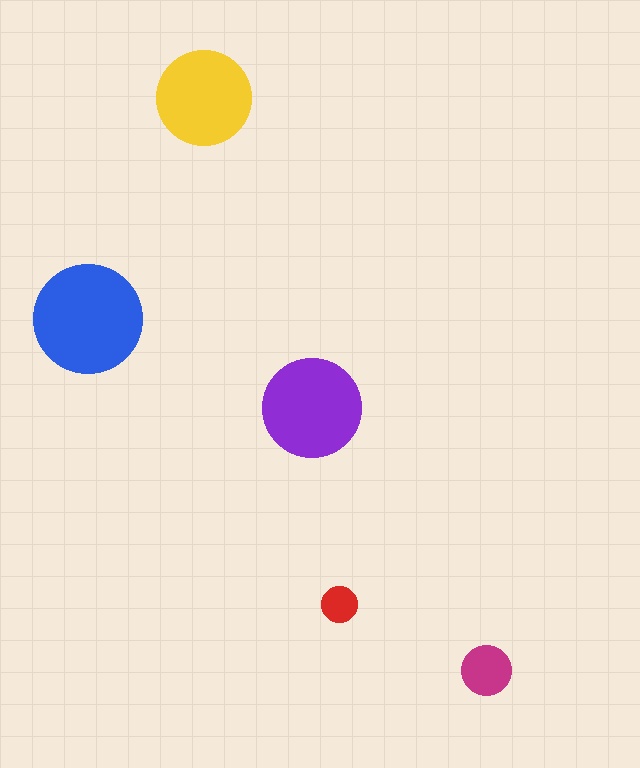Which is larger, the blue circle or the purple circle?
The blue one.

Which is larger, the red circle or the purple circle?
The purple one.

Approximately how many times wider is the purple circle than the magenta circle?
About 2 times wider.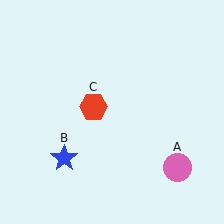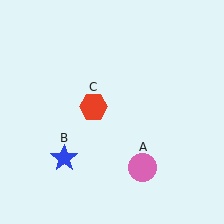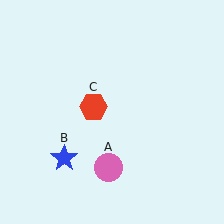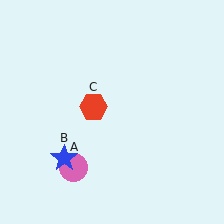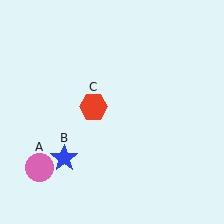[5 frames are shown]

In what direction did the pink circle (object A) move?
The pink circle (object A) moved left.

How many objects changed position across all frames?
1 object changed position: pink circle (object A).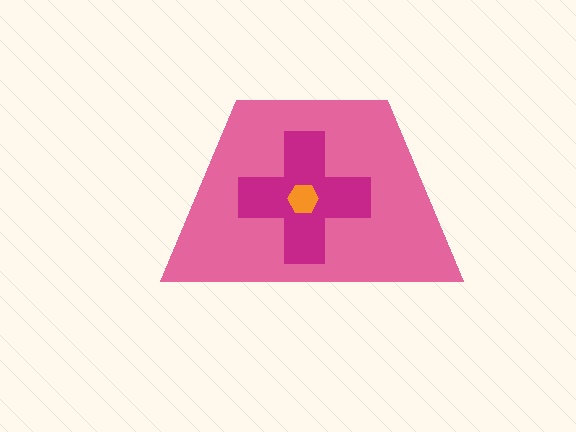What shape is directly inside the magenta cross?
The orange hexagon.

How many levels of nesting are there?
3.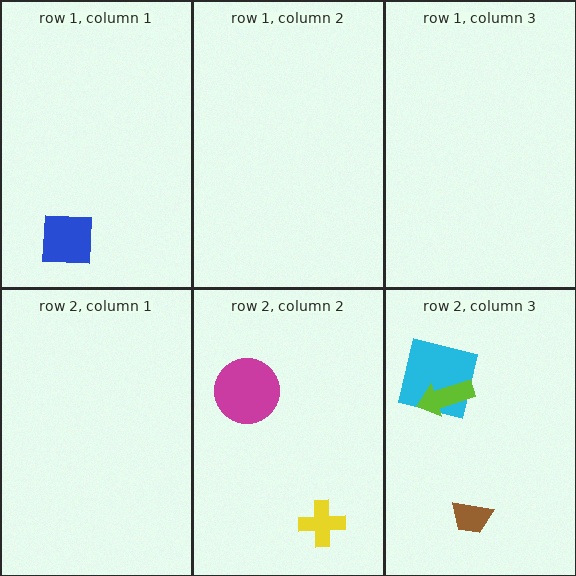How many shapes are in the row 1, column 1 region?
1.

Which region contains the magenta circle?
The row 2, column 2 region.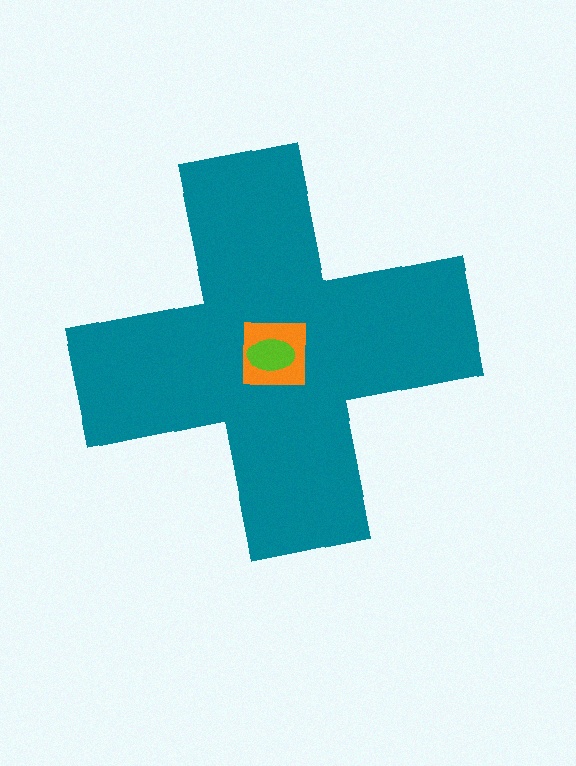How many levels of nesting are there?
3.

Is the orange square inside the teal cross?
Yes.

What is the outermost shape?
The teal cross.